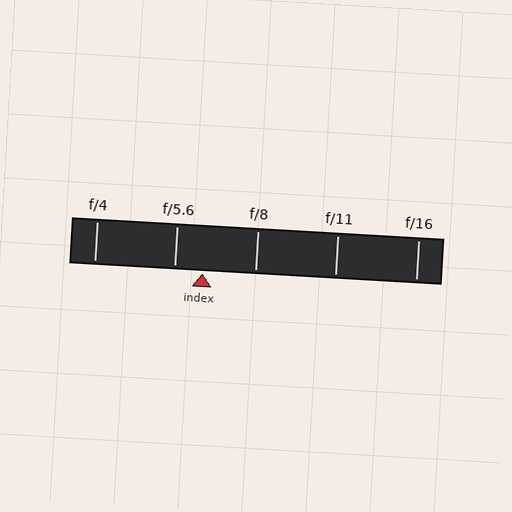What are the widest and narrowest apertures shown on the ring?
The widest aperture shown is f/4 and the narrowest is f/16.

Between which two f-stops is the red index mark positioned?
The index mark is between f/5.6 and f/8.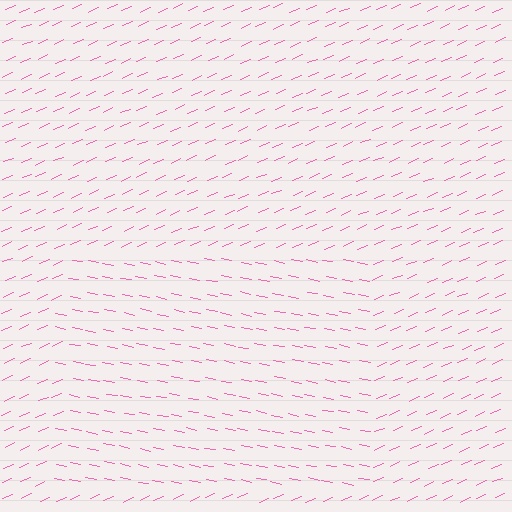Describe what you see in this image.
The image is filled with small pink line segments. A rectangle region in the image has lines oriented differently from the surrounding lines, creating a visible texture boundary.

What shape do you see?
I see a rectangle.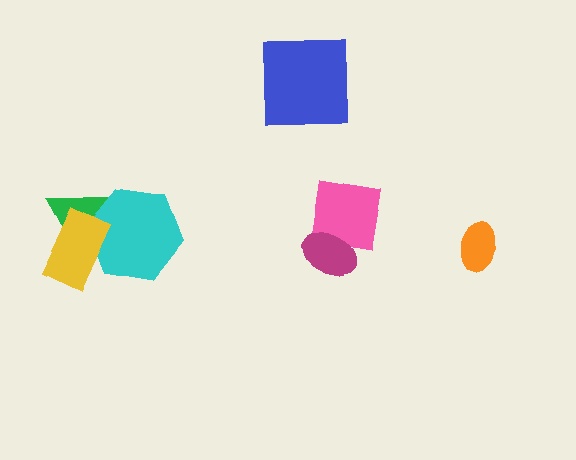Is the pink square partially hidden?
Yes, it is partially covered by another shape.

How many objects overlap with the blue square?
0 objects overlap with the blue square.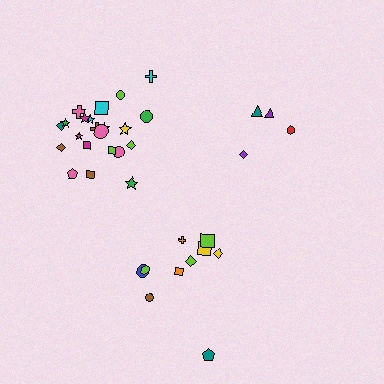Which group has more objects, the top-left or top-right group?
The top-left group.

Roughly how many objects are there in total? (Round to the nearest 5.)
Roughly 35 objects in total.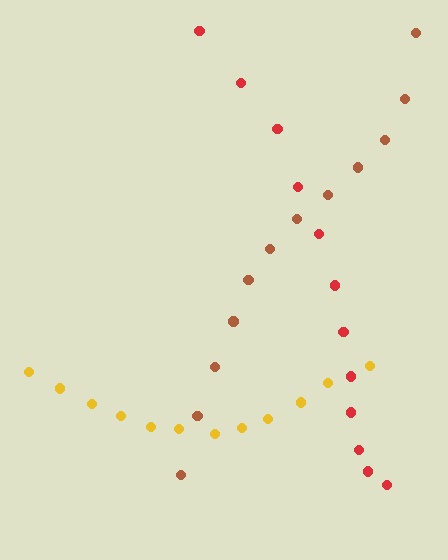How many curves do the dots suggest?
There are 3 distinct paths.